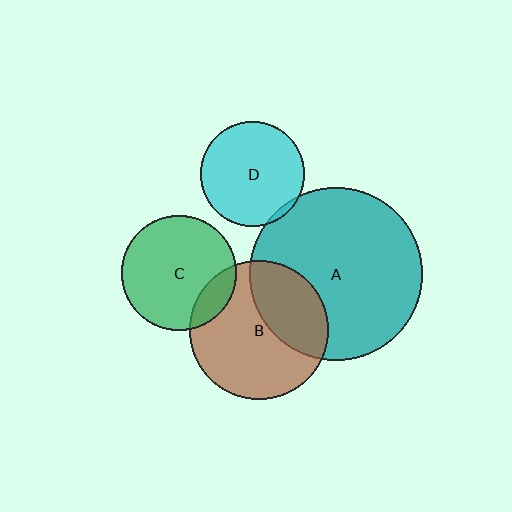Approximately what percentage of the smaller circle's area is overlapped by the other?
Approximately 5%.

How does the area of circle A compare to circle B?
Approximately 1.6 times.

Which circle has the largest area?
Circle A (teal).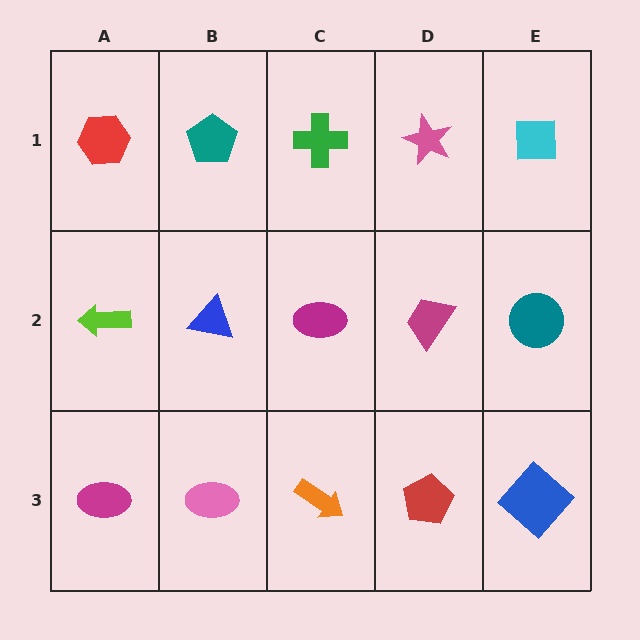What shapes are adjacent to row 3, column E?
A teal circle (row 2, column E), a red pentagon (row 3, column D).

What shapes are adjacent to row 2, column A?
A red hexagon (row 1, column A), a magenta ellipse (row 3, column A), a blue triangle (row 2, column B).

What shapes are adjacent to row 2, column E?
A cyan square (row 1, column E), a blue diamond (row 3, column E), a magenta trapezoid (row 2, column D).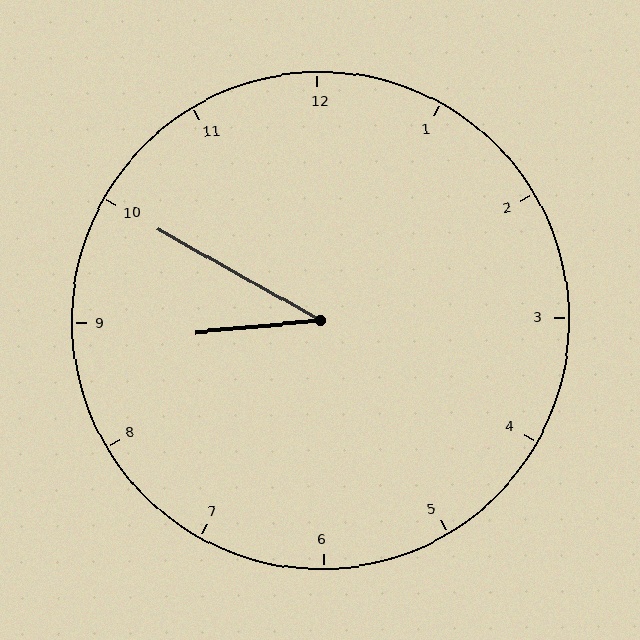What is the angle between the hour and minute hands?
Approximately 35 degrees.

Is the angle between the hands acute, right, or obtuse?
It is acute.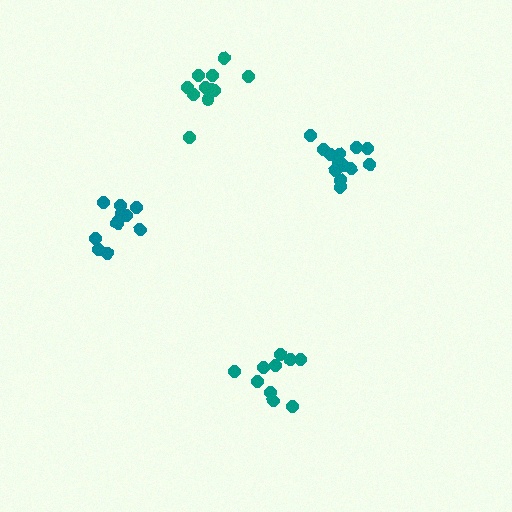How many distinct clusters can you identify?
There are 4 distinct clusters.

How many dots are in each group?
Group 1: 13 dots, Group 2: 11 dots, Group 3: 11 dots, Group 4: 10 dots (45 total).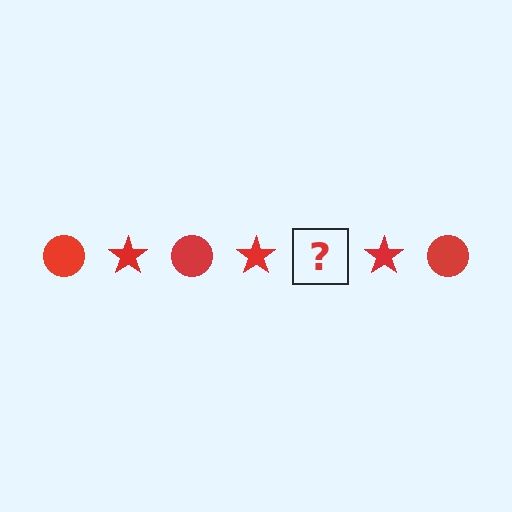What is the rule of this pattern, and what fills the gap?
The rule is that the pattern cycles through circle, star shapes in red. The gap should be filled with a red circle.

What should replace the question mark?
The question mark should be replaced with a red circle.